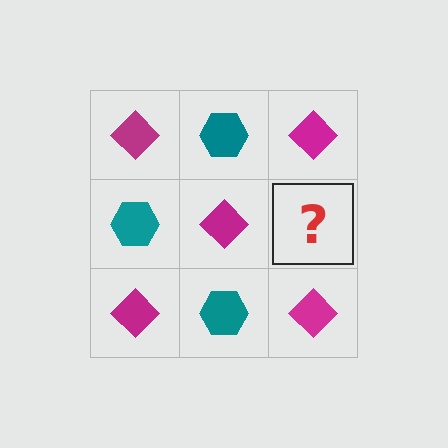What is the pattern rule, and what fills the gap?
The rule is that it alternates magenta diamond and teal hexagon in a checkerboard pattern. The gap should be filled with a teal hexagon.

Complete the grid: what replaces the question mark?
The question mark should be replaced with a teal hexagon.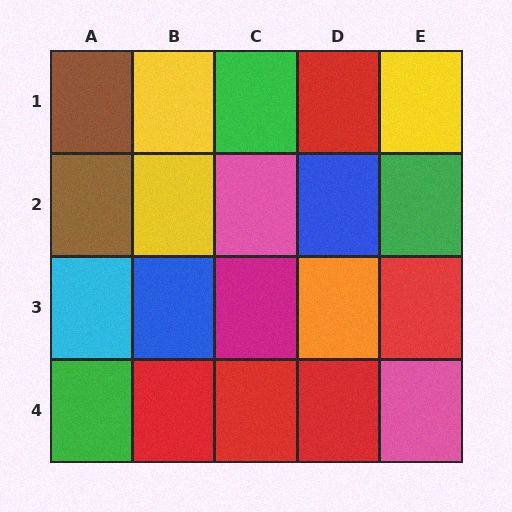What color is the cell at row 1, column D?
Red.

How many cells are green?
3 cells are green.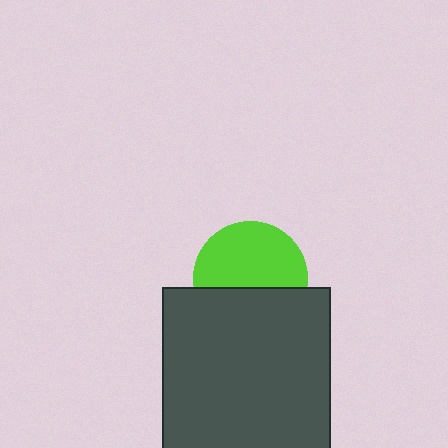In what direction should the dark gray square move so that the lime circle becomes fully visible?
The dark gray square should move down. That is the shortest direction to clear the overlap and leave the lime circle fully visible.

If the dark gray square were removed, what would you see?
You would see the complete lime circle.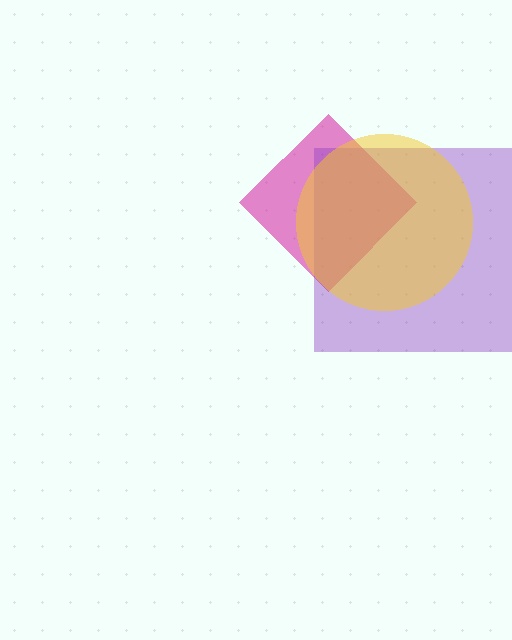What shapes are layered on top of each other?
The layered shapes are: a magenta diamond, a purple square, a yellow circle.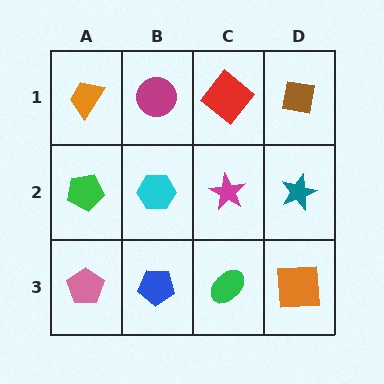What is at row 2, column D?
A teal star.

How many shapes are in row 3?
4 shapes.